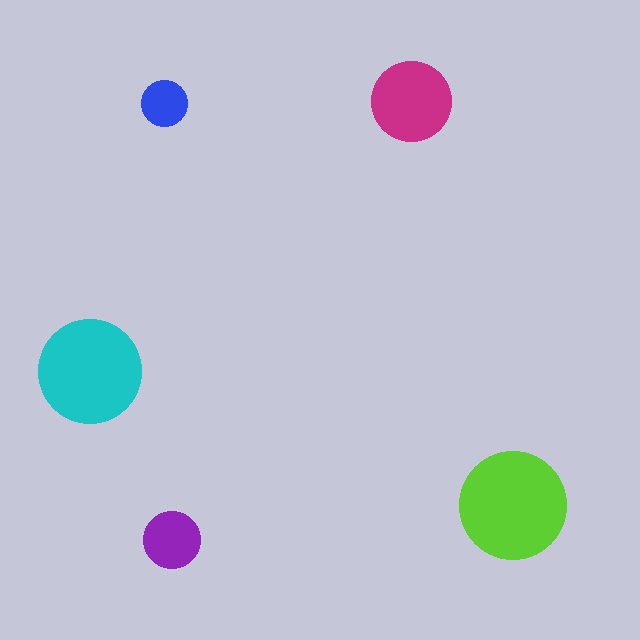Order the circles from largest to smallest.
the lime one, the cyan one, the magenta one, the purple one, the blue one.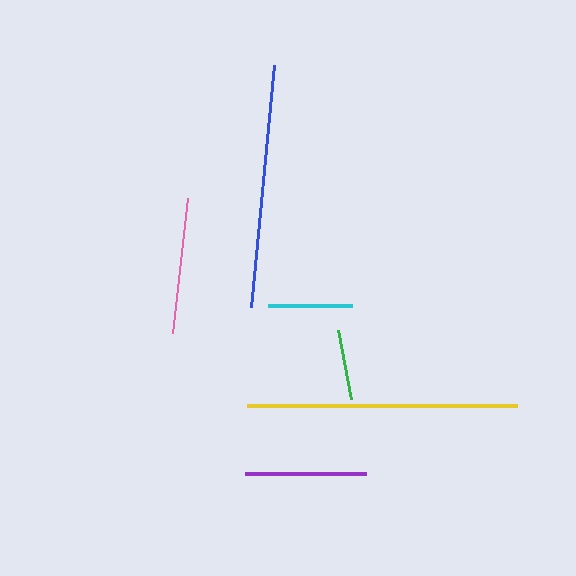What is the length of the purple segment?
The purple segment is approximately 121 pixels long.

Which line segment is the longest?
The yellow line is the longest at approximately 271 pixels.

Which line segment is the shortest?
The green line is the shortest at approximately 70 pixels.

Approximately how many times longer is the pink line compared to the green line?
The pink line is approximately 1.9 times the length of the green line.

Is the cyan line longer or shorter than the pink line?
The pink line is longer than the cyan line.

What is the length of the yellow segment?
The yellow segment is approximately 271 pixels long.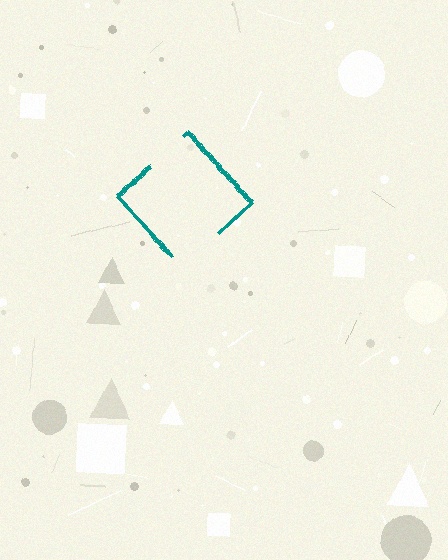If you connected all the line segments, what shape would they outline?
They would outline a diamond.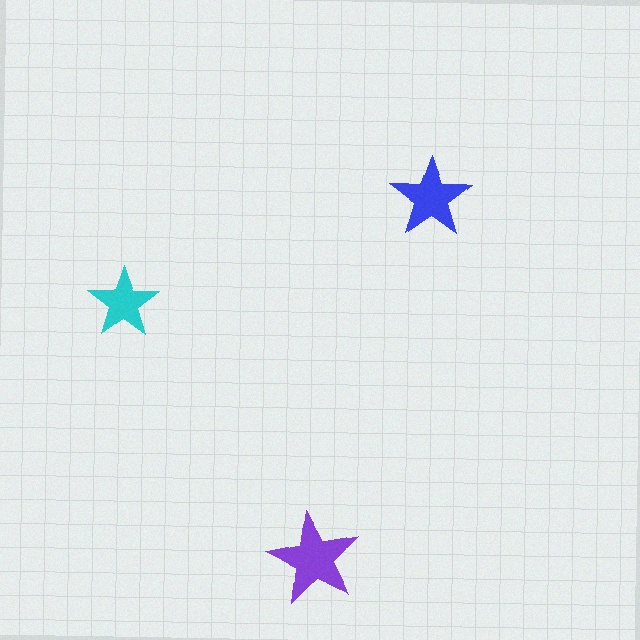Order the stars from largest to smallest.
the purple one, the blue one, the cyan one.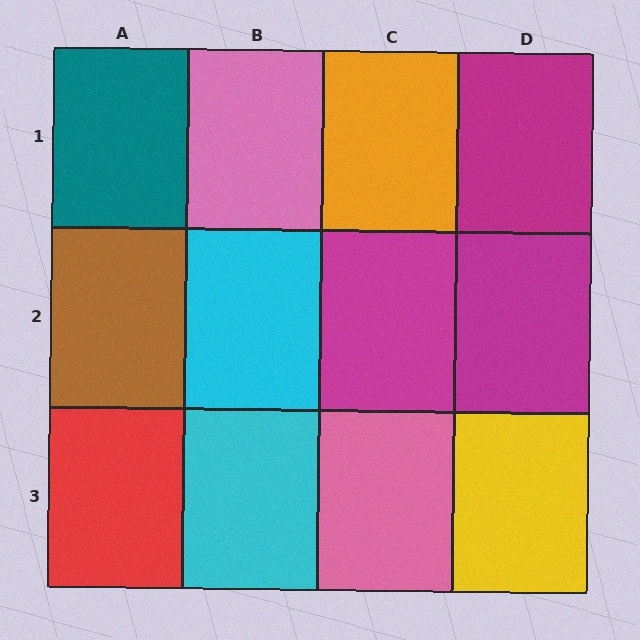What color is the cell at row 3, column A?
Red.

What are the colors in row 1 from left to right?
Teal, pink, orange, magenta.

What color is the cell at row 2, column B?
Cyan.